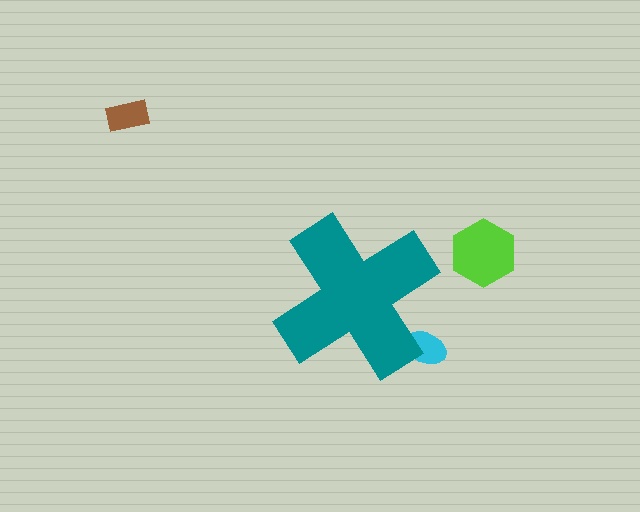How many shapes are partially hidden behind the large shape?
1 shape is partially hidden.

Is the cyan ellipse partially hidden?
Yes, the cyan ellipse is partially hidden behind the teal cross.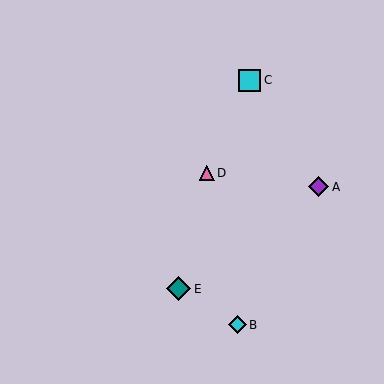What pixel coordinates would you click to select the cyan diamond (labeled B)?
Click at (237, 325) to select the cyan diamond B.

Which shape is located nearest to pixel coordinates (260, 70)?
The cyan square (labeled C) at (250, 80) is nearest to that location.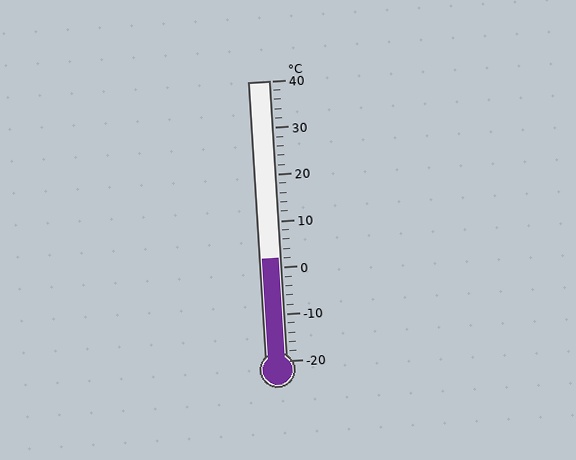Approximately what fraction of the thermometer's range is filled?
The thermometer is filled to approximately 35% of its range.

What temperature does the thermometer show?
The thermometer shows approximately 2°C.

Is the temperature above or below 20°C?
The temperature is below 20°C.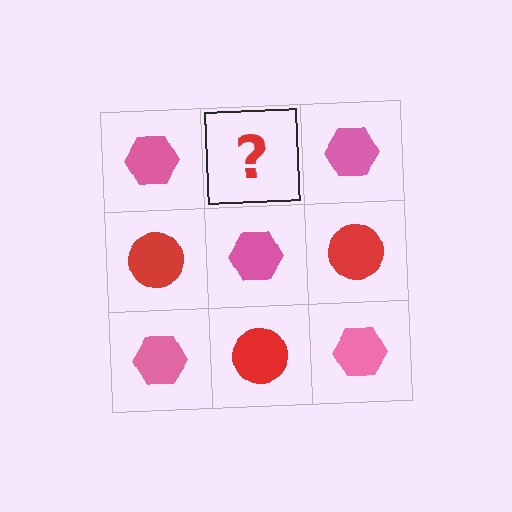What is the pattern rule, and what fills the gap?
The rule is that it alternates pink hexagon and red circle in a checkerboard pattern. The gap should be filled with a red circle.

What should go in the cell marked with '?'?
The missing cell should contain a red circle.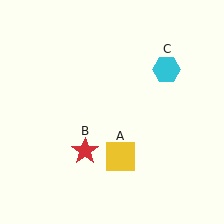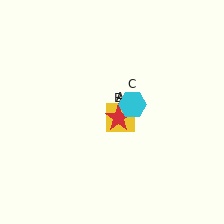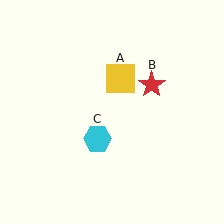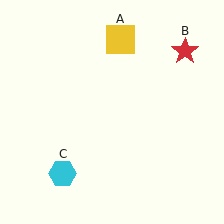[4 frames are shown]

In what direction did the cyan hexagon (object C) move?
The cyan hexagon (object C) moved down and to the left.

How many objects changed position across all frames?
3 objects changed position: yellow square (object A), red star (object B), cyan hexagon (object C).